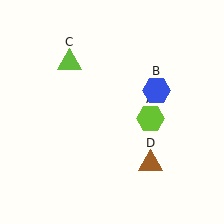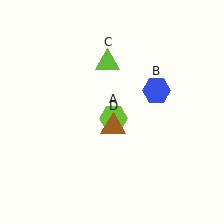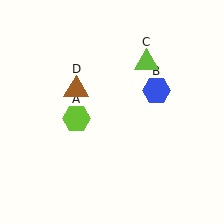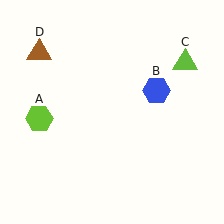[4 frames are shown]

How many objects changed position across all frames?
3 objects changed position: lime hexagon (object A), lime triangle (object C), brown triangle (object D).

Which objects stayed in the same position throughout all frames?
Blue hexagon (object B) remained stationary.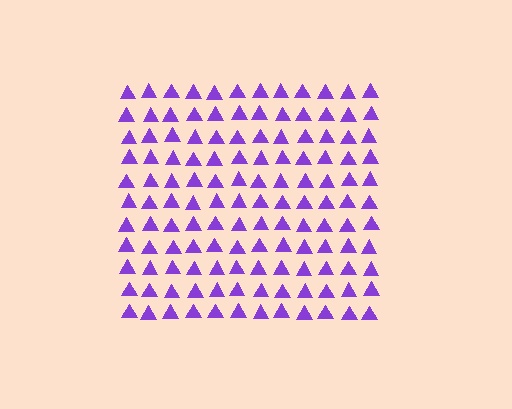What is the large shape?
The large shape is a square.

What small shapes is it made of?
It is made of small triangles.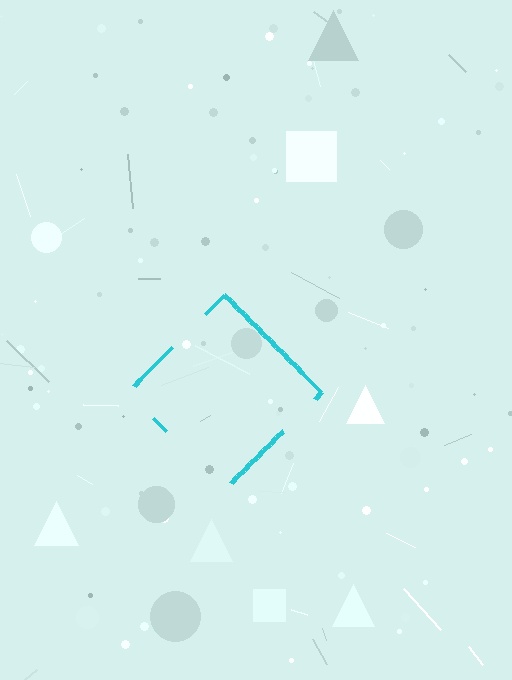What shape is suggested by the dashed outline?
The dashed outline suggests a diamond.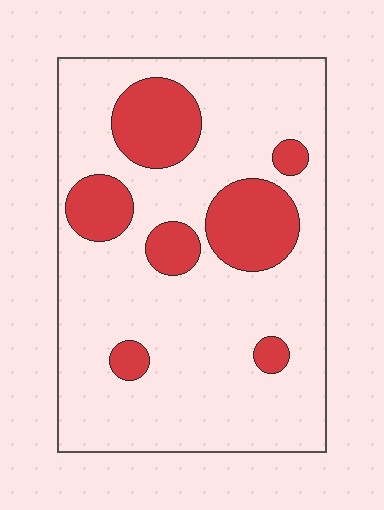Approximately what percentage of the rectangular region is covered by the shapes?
Approximately 20%.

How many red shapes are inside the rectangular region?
7.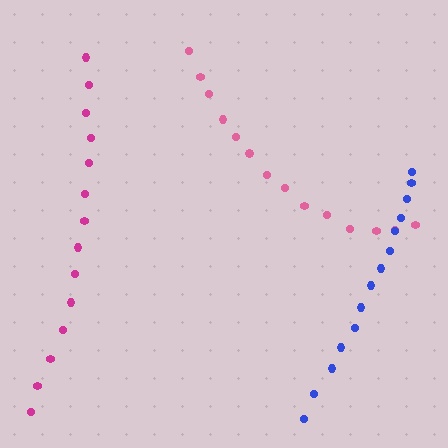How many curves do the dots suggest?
There are 3 distinct paths.